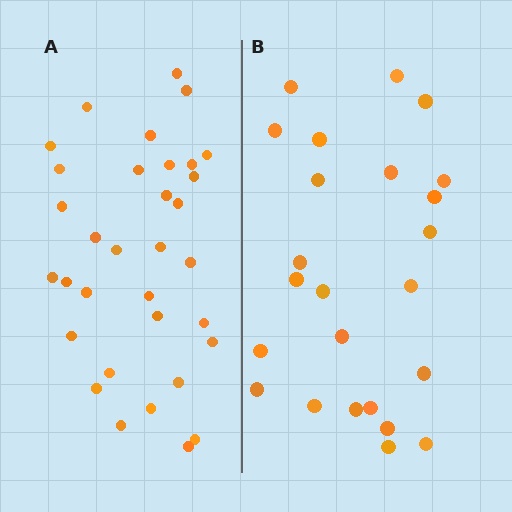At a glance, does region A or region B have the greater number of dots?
Region A (the left region) has more dots.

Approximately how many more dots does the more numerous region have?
Region A has roughly 8 or so more dots than region B.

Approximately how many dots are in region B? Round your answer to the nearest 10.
About 20 dots. (The exact count is 24, which rounds to 20.)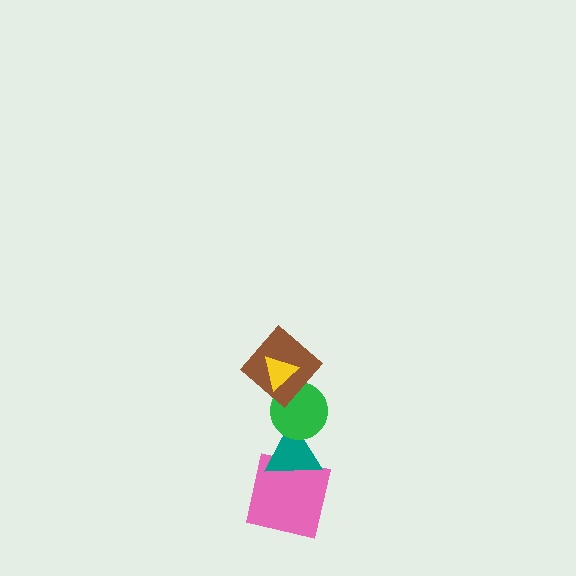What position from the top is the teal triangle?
The teal triangle is 4th from the top.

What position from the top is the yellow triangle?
The yellow triangle is 1st from the top.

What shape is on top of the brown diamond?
The yellow triangle is on top of the brown diamond.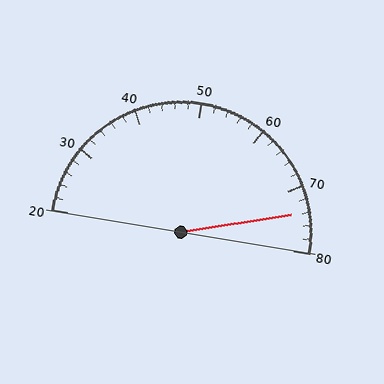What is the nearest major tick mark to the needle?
The nearest major tick mark is 70.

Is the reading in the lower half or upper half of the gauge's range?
The reading is in the upper half of the range (20 to 80).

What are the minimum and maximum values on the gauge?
The gauge ranges from 20 to 80.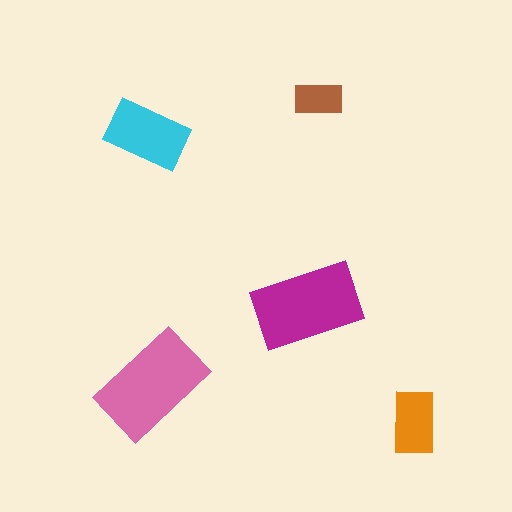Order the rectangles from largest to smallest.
the pink one, the magenta one, the cyan one, the orange one, the brown one.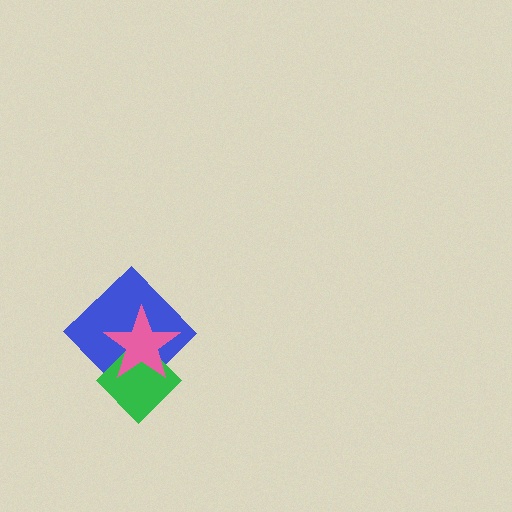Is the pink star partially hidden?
No, no other shape covers it.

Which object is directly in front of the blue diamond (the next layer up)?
The green diamond is directly in front of the blue diamond.